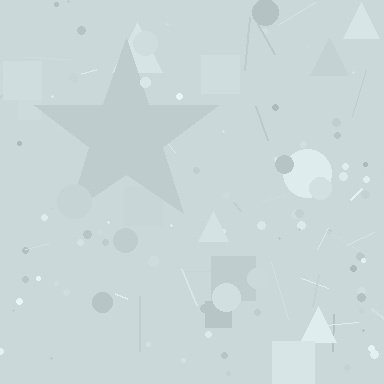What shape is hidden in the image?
A star is hidden in the image.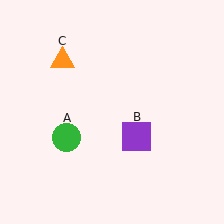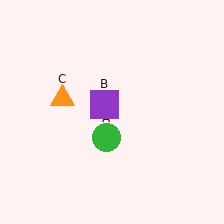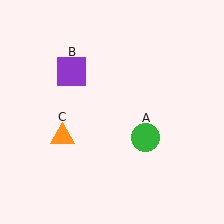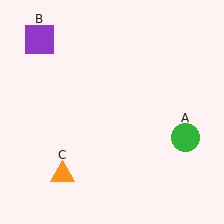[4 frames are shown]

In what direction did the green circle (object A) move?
The green circle (object A) moved right.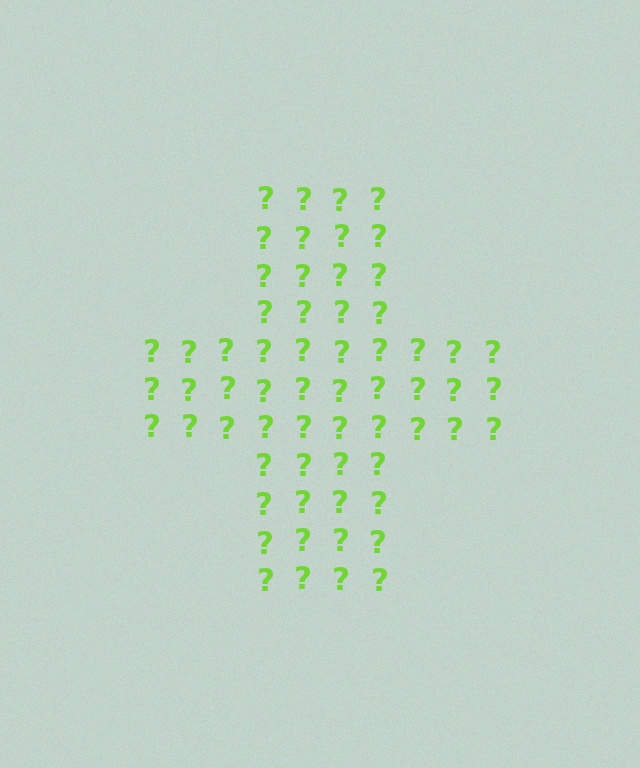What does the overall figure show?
The overall figure shows a cross.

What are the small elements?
The small elements are question marks.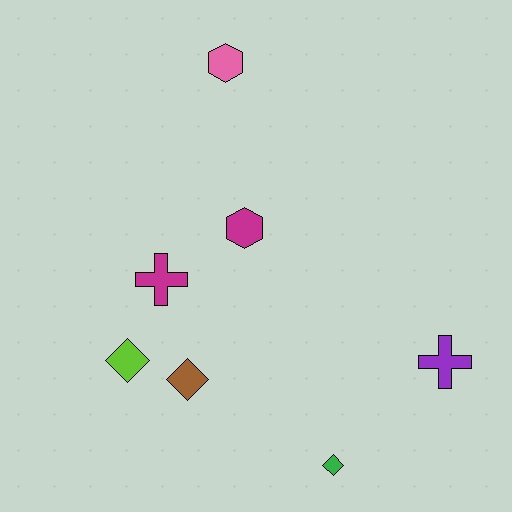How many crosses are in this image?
There are 2 crosses.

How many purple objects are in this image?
There is 1 purple object.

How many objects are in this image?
There are 7 objects.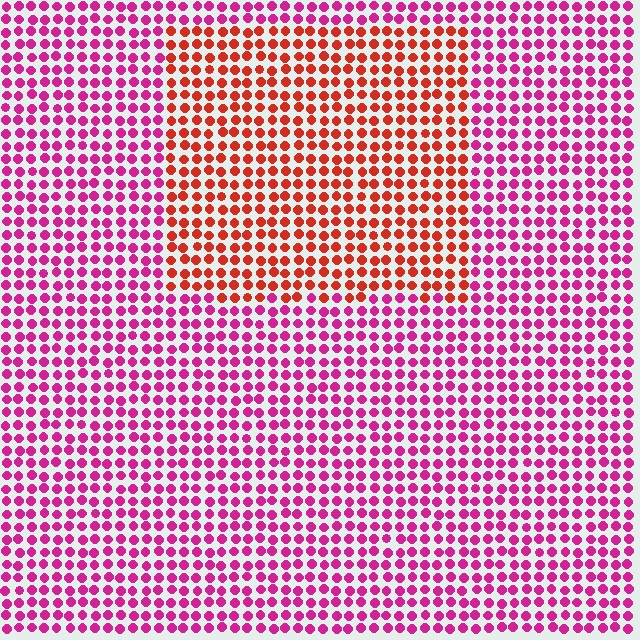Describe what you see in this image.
The image is filled with small magenta elements in a uniform arrangement. A rectangle-shaped region is visible where the elements are tinted to a slightly different hue, forming a subtle color boundary.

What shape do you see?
I see a rectangle.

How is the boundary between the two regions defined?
The boundary is defined purely by a slight shift in hue (about 43 degrees). Spacing, size, and orientation are identical on both sides.